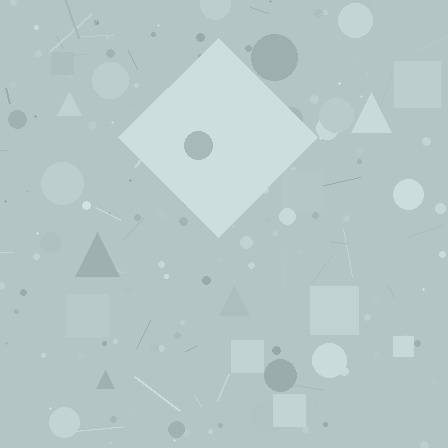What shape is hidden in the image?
A diamond is hidden in the image.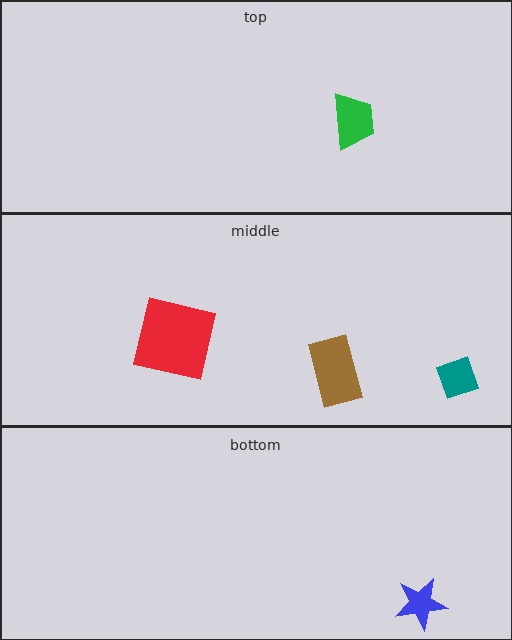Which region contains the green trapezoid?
The top region.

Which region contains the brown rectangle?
The middle region.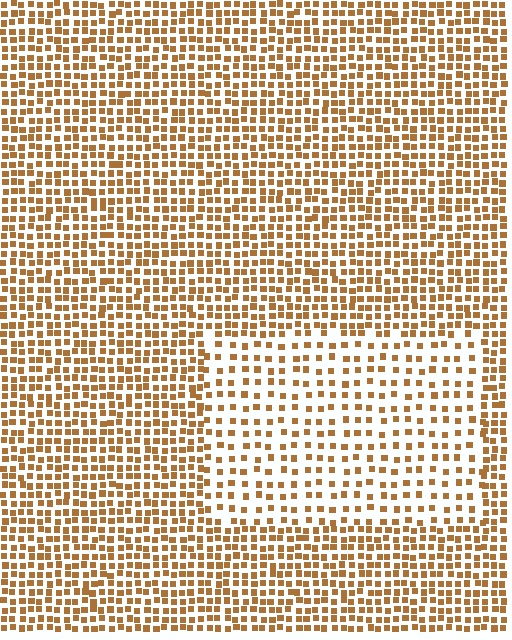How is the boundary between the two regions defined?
The boundary is defined by a change in element density (approximately 2.0x ratio). All elements are the same color, size, and shape.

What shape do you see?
I see a rectangle.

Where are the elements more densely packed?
The elements are more densely packed outside the rectangle boundary.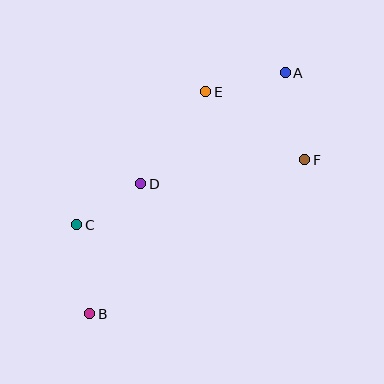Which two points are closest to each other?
Points C and D are closest to each other.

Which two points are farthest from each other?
Points A and B are farthest from each other.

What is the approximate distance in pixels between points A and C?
The distance between A and C is approximately 258 pixels.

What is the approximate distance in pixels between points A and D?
The distance between A and D is approximately 182 pixels.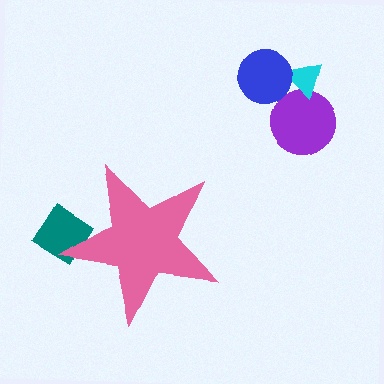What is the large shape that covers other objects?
A pink star.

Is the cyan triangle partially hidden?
No, the cyan triangle is fully visible.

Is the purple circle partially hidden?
No, the purple circle is fully visible.